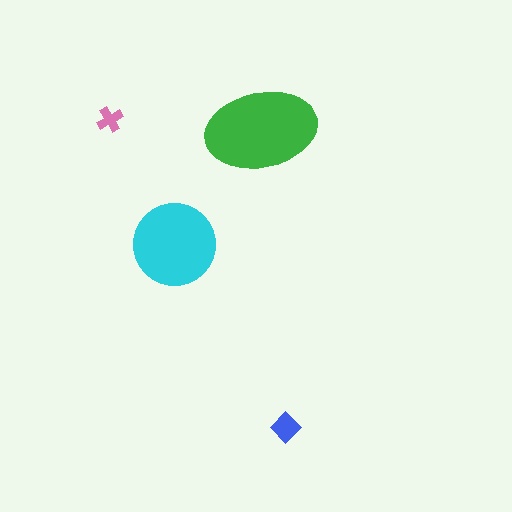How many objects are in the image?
There are 4 objects in the image.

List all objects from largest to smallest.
The green ellipse, the cyan circle, the blue diamond, the pink cross.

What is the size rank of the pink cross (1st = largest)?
4th.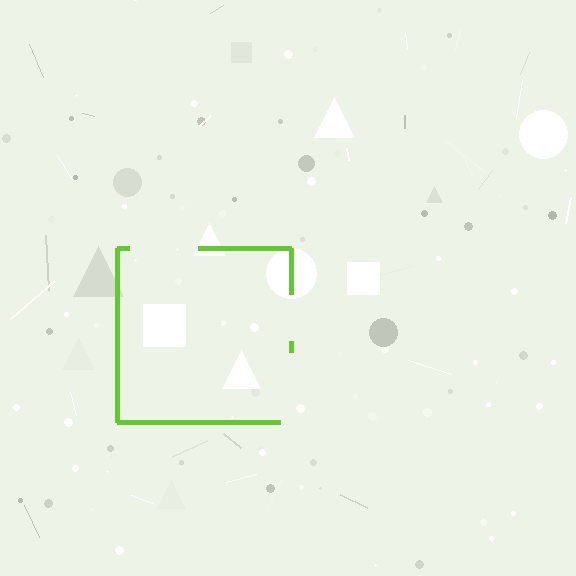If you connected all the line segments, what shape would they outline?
They would outline a square.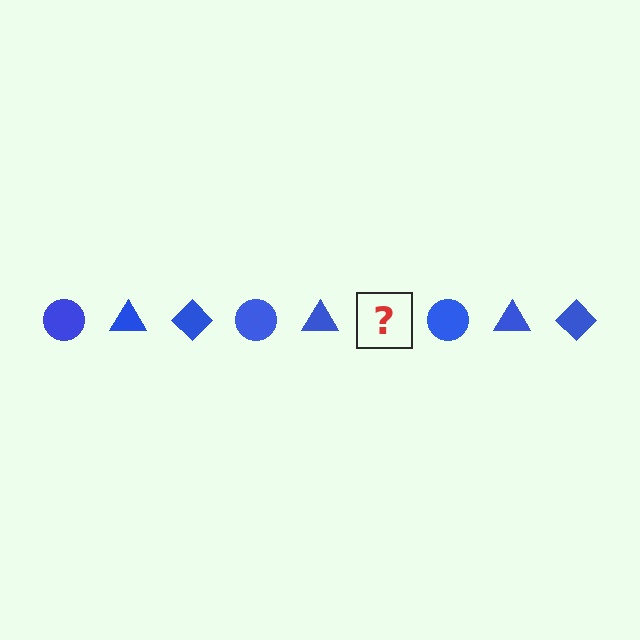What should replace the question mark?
The question mark should be replaced with a blue diamond.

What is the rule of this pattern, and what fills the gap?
The rule is that the pattern cycles through circle, triangle, diamond shapes in blue. The gap should be filled with a blue diamond.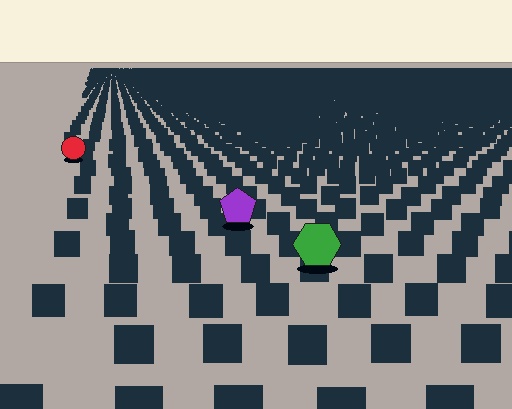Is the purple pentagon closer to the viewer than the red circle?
Yes. The purple pentagon is closer — you can tell from the texture gradient: the ground texture is coarser near it.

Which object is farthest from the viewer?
The red circle is farthest from the viewer. It appears smaller and the ground texture around it is denser.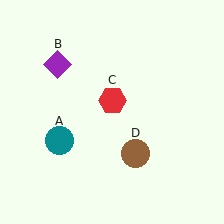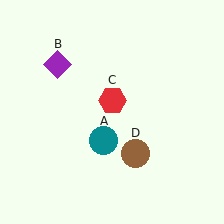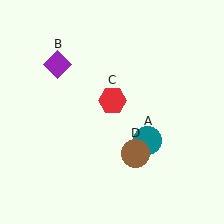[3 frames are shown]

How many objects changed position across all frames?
1 object changed position: teal circle (object A).